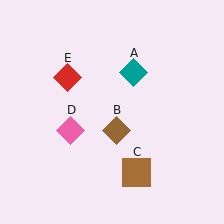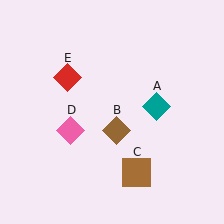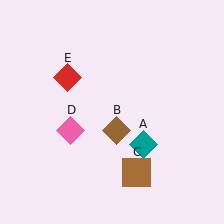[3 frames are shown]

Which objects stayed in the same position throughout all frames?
Brown diamond (object B) and brown square (object C) and pink diamond (object D) and red diamond (object E) remained stationary.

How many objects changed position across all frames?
1 object changed position: teal diamond (object A).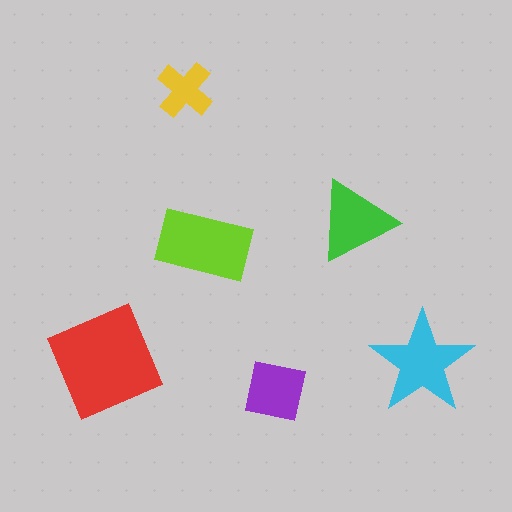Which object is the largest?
The red square.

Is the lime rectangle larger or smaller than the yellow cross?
Larger.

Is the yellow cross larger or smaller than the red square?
Smaller.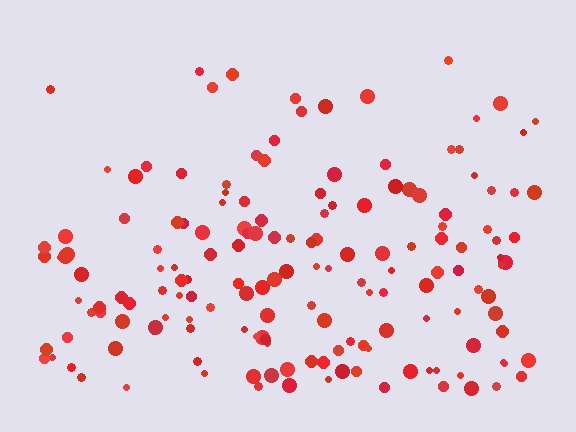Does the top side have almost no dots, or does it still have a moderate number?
Still a moderate number, just noticeably fewer than the bottom.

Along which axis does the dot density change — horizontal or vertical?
Vertical.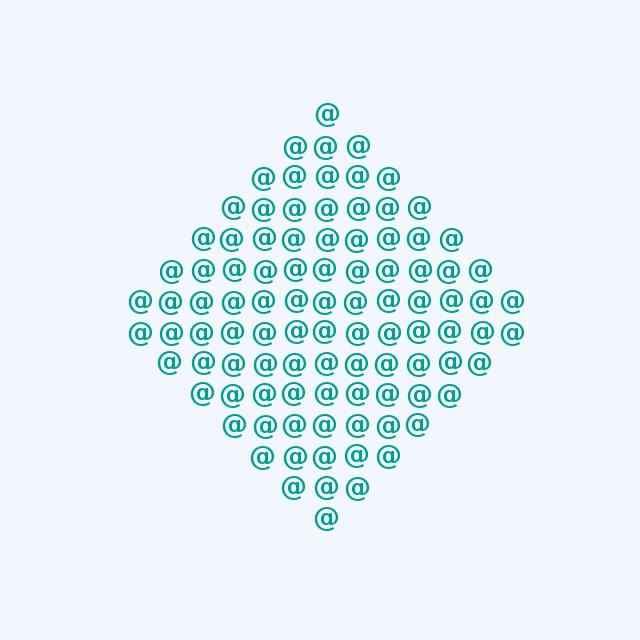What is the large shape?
The large shape is a diamond.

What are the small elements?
The small elements are at signs.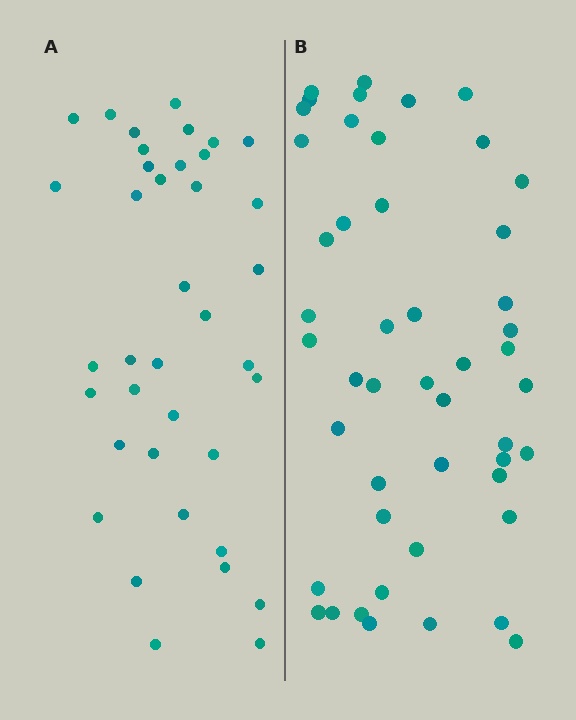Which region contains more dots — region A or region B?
Region B (the right region) has more dots.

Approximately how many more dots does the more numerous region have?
Region B has roughly 10 or so more dots than region A.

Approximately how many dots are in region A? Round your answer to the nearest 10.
About 40 dots. (The exact count is 38, which rounds to 40.)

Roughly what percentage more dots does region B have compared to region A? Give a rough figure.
About 25% more.